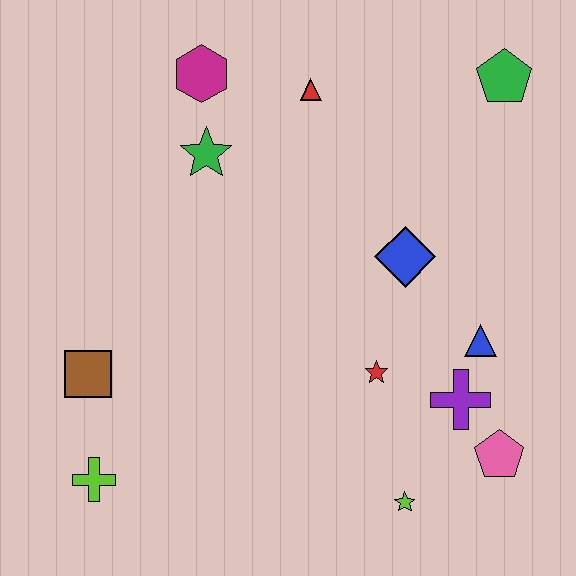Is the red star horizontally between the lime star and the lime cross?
Yes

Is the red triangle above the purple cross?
Yes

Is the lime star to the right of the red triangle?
Yes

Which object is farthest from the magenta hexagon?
The pink pentagon is farthest from the magenta hexagon.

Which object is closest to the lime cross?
The brown square is closest to the lime cross.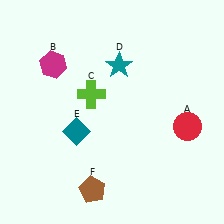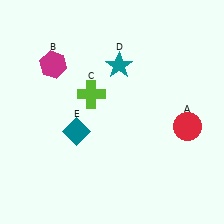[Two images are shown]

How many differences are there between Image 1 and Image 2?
There is 1 difference between the two images.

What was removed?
The brown pentagon (F) was removed in Image 2.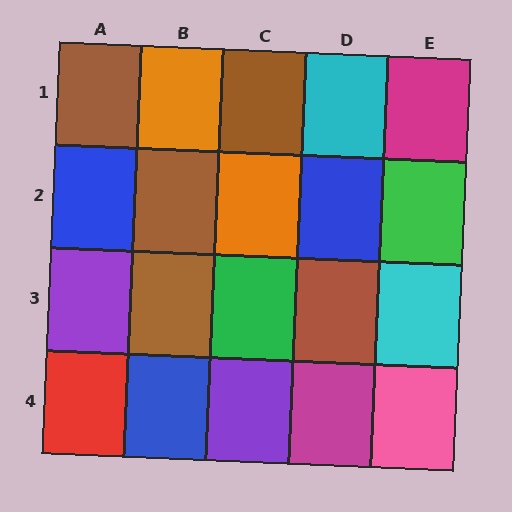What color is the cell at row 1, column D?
Cyan.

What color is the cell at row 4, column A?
Red.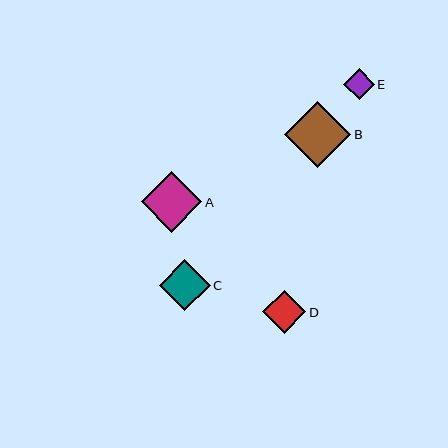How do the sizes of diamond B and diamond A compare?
Diamond B and diamond A are approximately the same size.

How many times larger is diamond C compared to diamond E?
Diamond C is approximately 1.7 times the size of diamond E.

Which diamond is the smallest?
Diamond E is the smallest with a size of approximately 31 pixels.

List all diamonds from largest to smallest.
From largest to smallest: B, A, C, D, E.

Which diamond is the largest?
Diamond B is the largest with a size of approximately 66 pixels.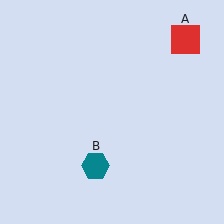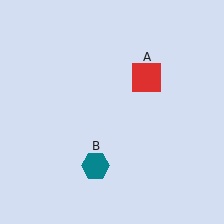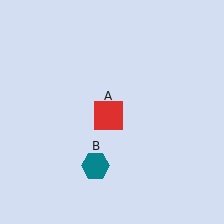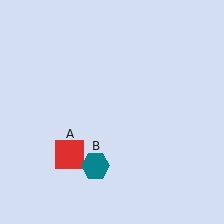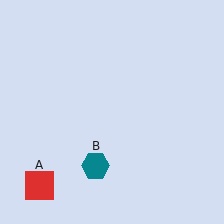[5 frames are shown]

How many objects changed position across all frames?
1 object changed position: red square (object A).